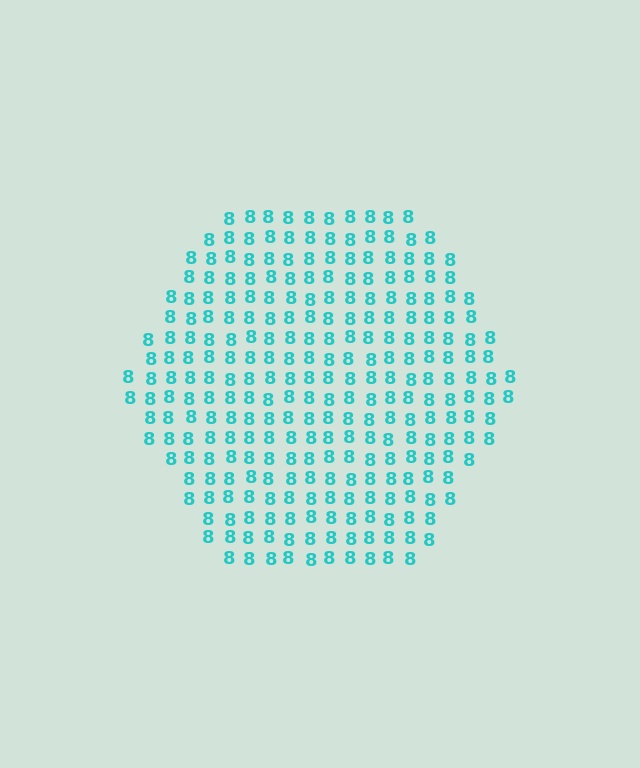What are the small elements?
The small elements are digit 8's.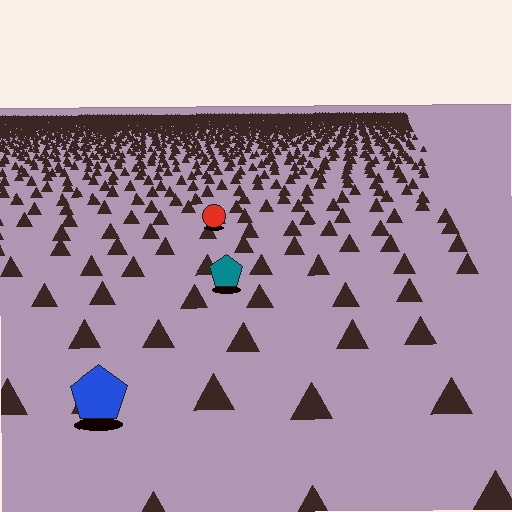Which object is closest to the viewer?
The blue pentagon is closest. The texture marks near it are larger and more spread out.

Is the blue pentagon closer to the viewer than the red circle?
Yes. The blue pentagon is closer — you can tell from the texture gradient: the ground texture is coarser near it.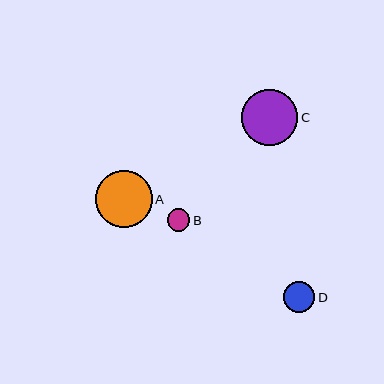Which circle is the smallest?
Circle B is the smallest with a size of approximately 22 pixels.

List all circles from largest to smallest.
From largest to smallest: A, C, D, B.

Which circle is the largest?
Circle A is the largest with a size of approximately 57 pixels.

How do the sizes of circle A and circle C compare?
Circle A and circle C are approximately the same size.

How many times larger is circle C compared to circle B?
Circle C is approximately 2.5 times the size of circle B.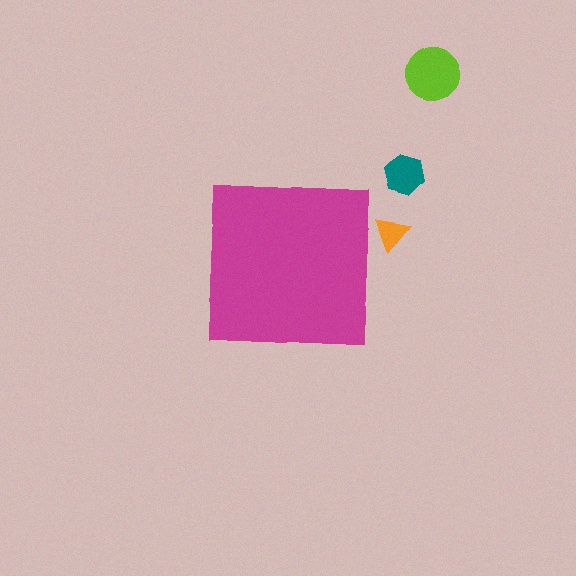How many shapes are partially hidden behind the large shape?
1 shape is partially hidden.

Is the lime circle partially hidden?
No, the lime circle is fully visible.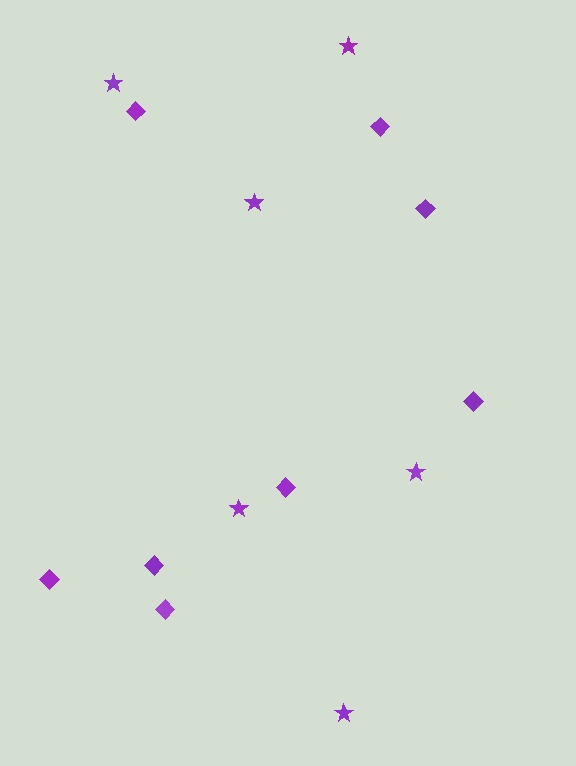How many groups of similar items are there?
There are 2 groups: one group of stars (6) and one group of diamonds (8).